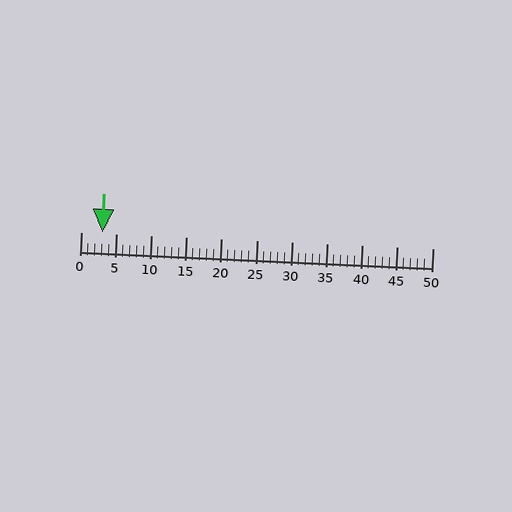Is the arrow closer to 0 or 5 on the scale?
The arrow is closer to 5.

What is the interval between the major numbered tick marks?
The major tick marks are spaced 5 units apart.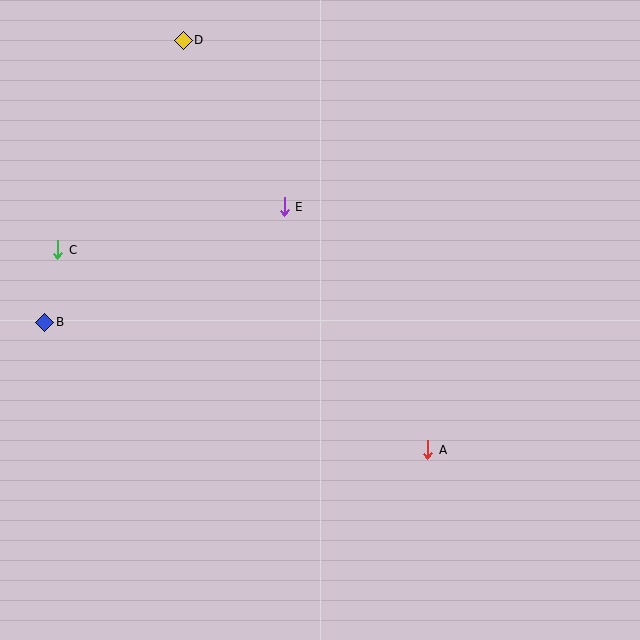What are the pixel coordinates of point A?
Point A is at (428, 450).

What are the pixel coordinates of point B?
Point B is at (45, 322).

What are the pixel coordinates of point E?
Point E is at (284, 207).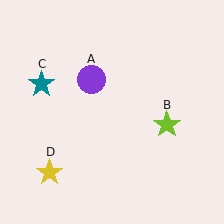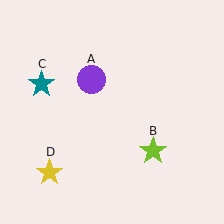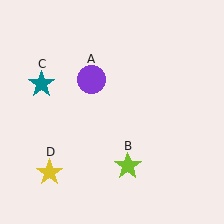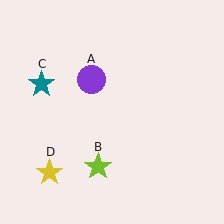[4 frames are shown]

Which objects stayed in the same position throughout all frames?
Purple circle (object A) and teal star (object C) and yellow star (object D) remained stationary.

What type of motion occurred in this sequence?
The lime star (object B) rotated clockwise around the center of the scene.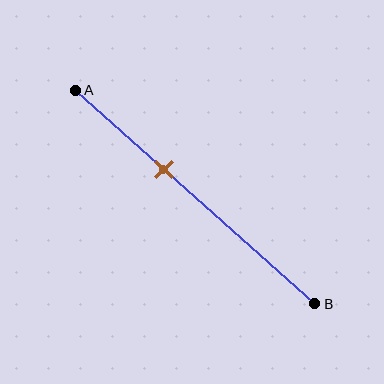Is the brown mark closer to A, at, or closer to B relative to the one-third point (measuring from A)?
The brown mark is closer to point B than the one-third point of segment AB.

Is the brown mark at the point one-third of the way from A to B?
No, the mark is at about 35% from A, not at the 33% one-third point.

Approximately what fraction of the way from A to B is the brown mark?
The brown mark is approximately 35% of the way from A to B.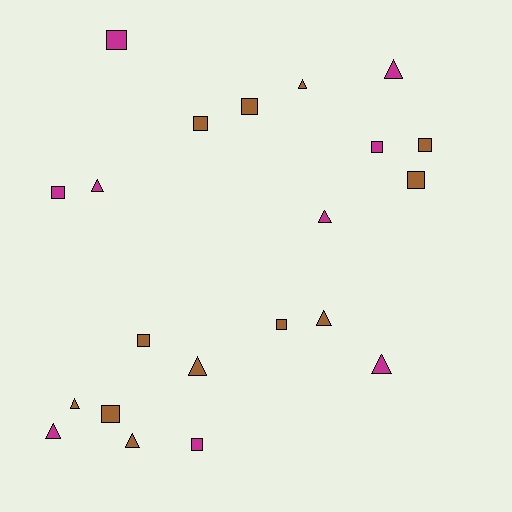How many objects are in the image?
There are 21 objects.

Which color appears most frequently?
Brown, with 12 objects.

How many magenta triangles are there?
There are 5 magenta triangles.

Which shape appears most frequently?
Square, with 11 objects.